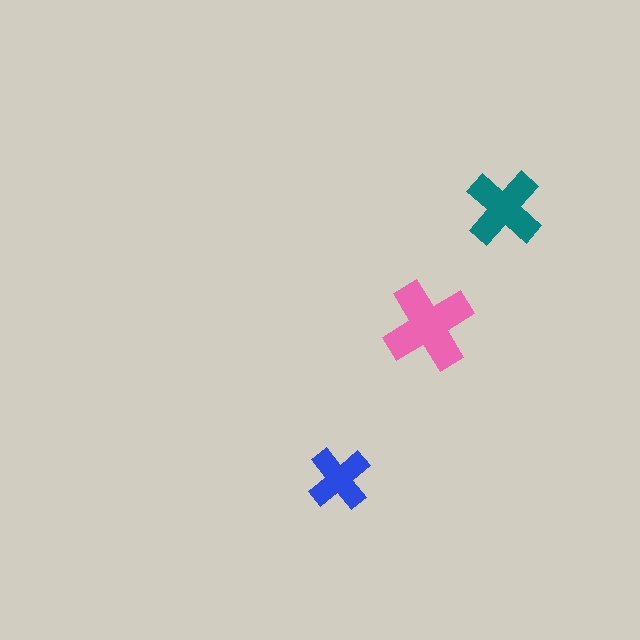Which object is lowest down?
The blue cross is bottommost.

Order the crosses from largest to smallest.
the pink one, the teal one, the blue one.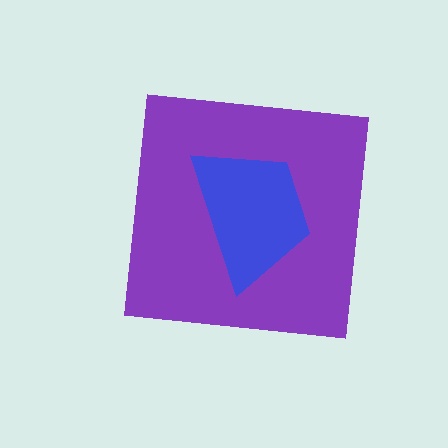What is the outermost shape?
The purple square.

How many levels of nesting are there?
2.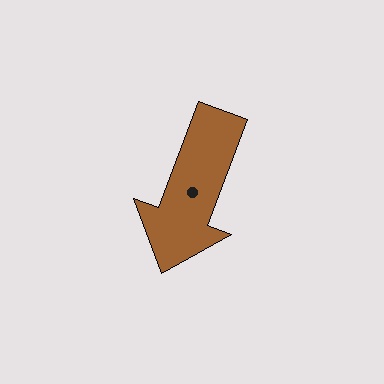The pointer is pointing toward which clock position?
Roughly 7 o'clock.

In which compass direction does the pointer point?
South.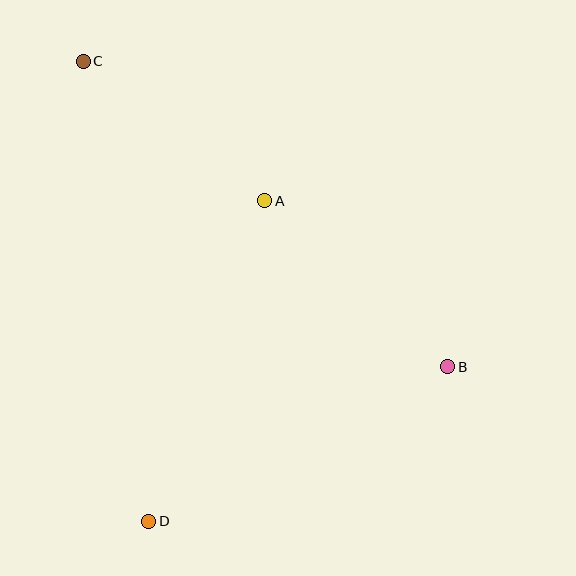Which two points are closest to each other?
Points A and C are closest to each other.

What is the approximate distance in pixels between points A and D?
The distance between A and D is approximately 341 pixels.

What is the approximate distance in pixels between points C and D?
The distance between C and D is approximately 465 pixels.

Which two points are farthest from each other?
Points B and C are farthest from each other.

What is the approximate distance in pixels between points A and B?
The distance between A and B is approximately 247 pixels.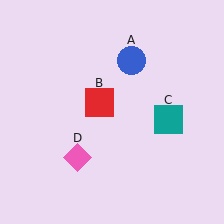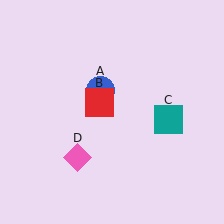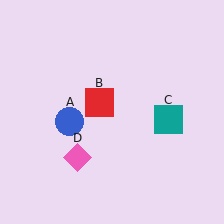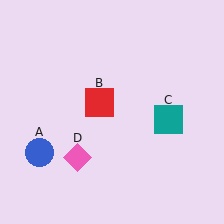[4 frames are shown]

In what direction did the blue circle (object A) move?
The blue circle (object A) moved down and to the left.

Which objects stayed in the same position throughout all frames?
Red square (object B) and teal square (object C) and pink diamond (object D) remained stationary.